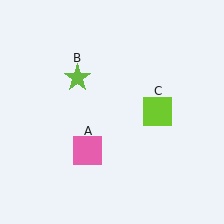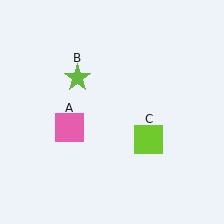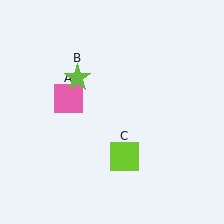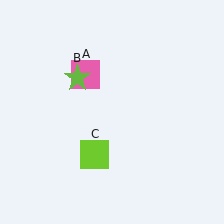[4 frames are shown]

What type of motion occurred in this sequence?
The pink square (object A), lime square (object C) rotated clockwise around the center of the scene.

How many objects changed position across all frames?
2 objects changed position: pink square (object A), lime square (object C).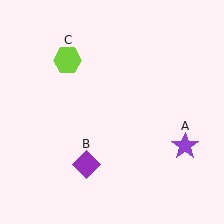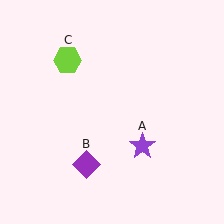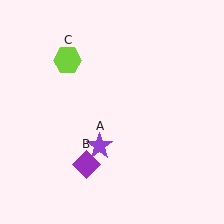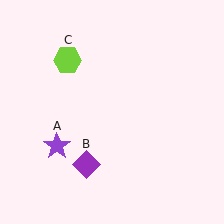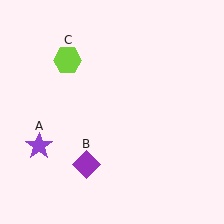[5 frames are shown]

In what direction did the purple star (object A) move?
The purple star (object A) moved left.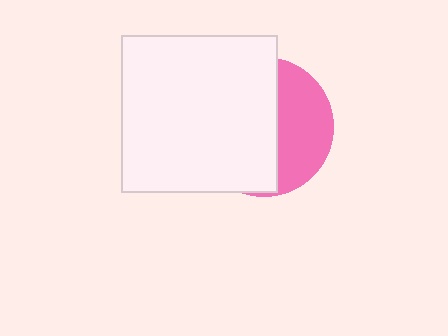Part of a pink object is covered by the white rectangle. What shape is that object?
It is a circle.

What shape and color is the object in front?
The object in front is a white rectangle.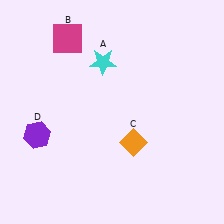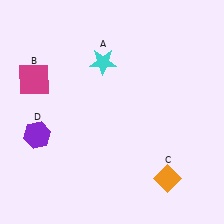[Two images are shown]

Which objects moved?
The objects that moved are: the magenta square (B), the orange diamond (C).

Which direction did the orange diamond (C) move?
The orange diamond (C) moved down.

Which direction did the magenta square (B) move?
The magenta square (B) moved down.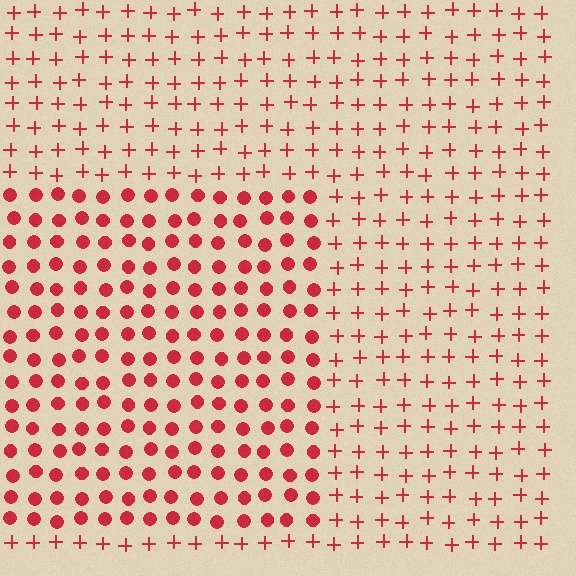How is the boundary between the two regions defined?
The boundary is defined by a change in element shape: circles inside vs. plus signs outside. All elements share the same color and spacing.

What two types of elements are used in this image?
The image uses circles inside the rectangle region and plus signs outside it.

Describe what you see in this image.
The image is filled with small red elements arranged in a uniform grid. A rectangle-shaped region contains circles, while the surrounding area contains plus signs. The boundary is defined purely by the change in element shape.